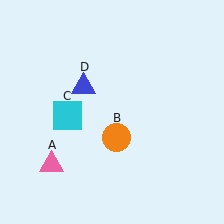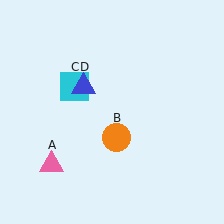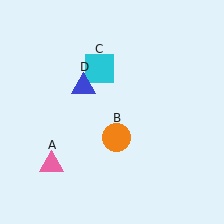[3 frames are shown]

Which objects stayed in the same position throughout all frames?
Pink triangle (object A) and orange circle (object B) and blue triangle (object D) remained stationary.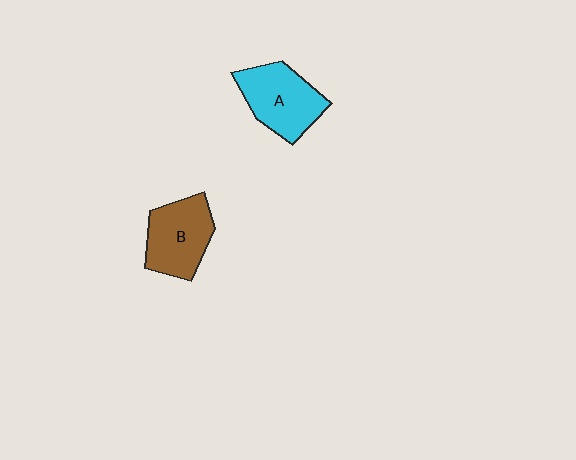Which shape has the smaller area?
Shape B (brown).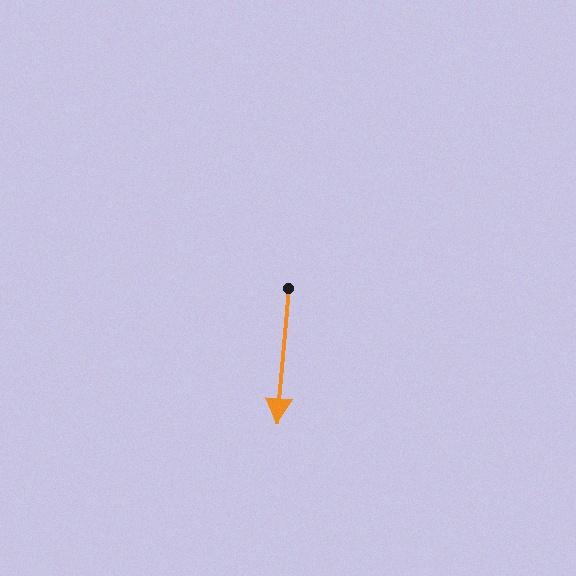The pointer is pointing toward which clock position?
Roughly 6 o'clock.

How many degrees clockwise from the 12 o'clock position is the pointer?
Approximately 185 degrees.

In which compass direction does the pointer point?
South.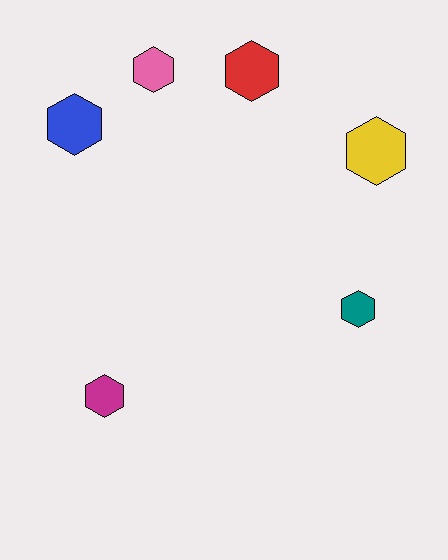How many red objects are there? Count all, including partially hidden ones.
There is 1 red object.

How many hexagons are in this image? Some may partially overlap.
There are 6 hexagons.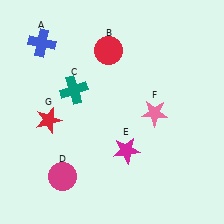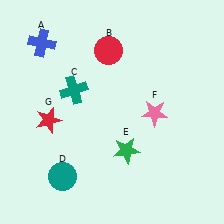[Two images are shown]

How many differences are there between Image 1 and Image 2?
There are 2 differences between the two images.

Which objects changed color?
D changed from magenta to teal. E changed from magenta to green.